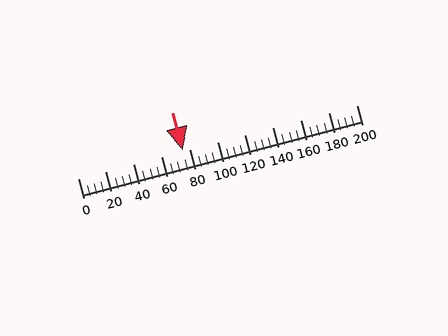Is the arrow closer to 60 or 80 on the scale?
The arrow is closer to 80.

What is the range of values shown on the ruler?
The ruler shows values from 0 to 200.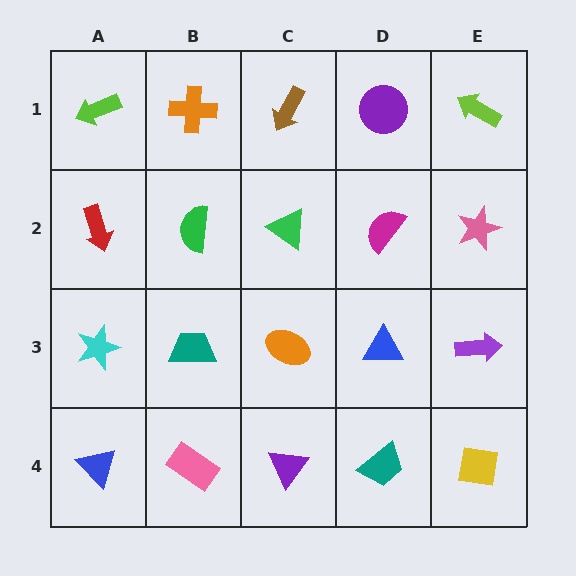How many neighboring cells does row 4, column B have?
3.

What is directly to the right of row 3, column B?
An orange ellipse.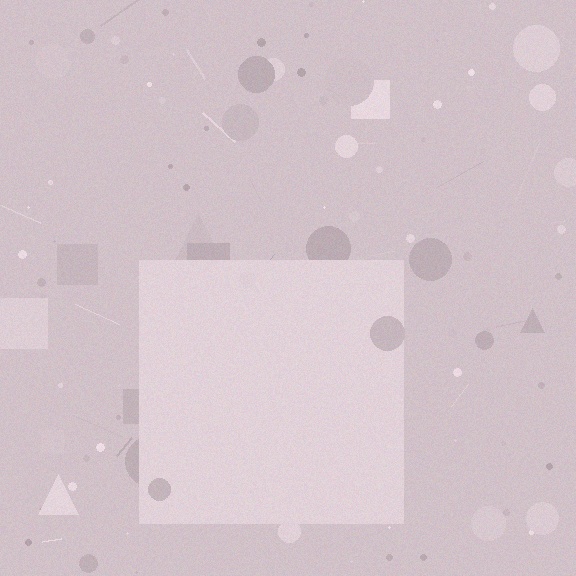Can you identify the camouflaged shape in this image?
The camouflaged shape is a square.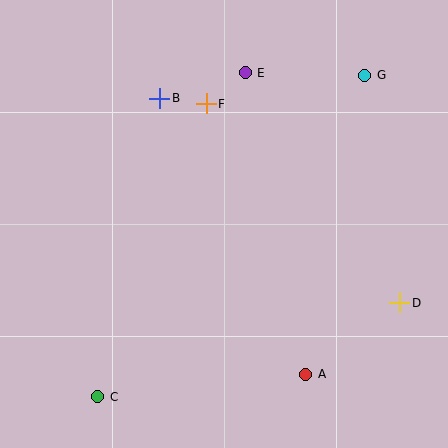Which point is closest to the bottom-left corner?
Point C is closest to the bottom-left corner.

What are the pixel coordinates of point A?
Point A is at (306, 374).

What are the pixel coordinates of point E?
Point E is at (245, 73).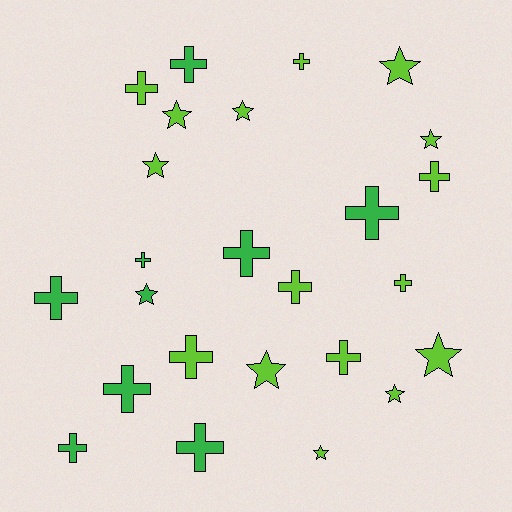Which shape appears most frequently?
Cross, with 15 objects.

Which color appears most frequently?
Lime, with 16 objects.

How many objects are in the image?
There are 25 objects.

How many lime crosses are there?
There are 7 lime crosses.